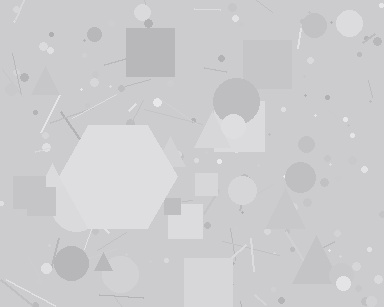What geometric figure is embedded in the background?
A hexagon is embedded in the background.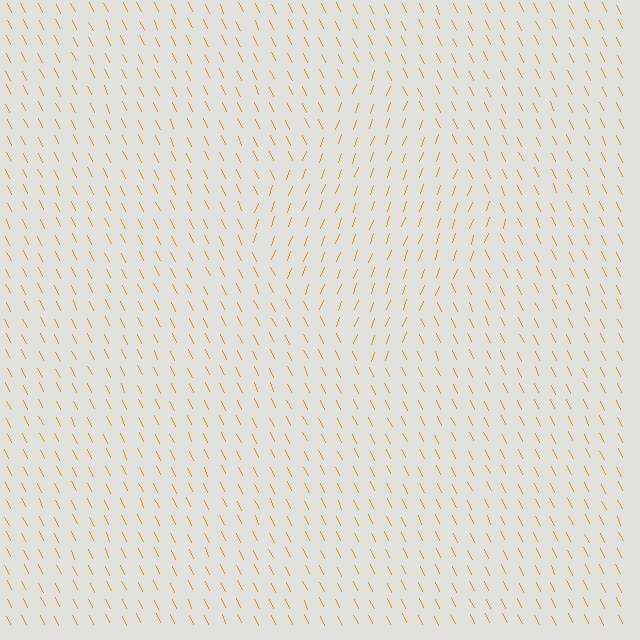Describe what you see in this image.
The image is filled with small orange line segments. A diamond region in the image has lines oriented differently from the surrounding lines, creating a visible texture boundary.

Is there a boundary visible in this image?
Yes, there is a texture boundary formed by a change in line orientation.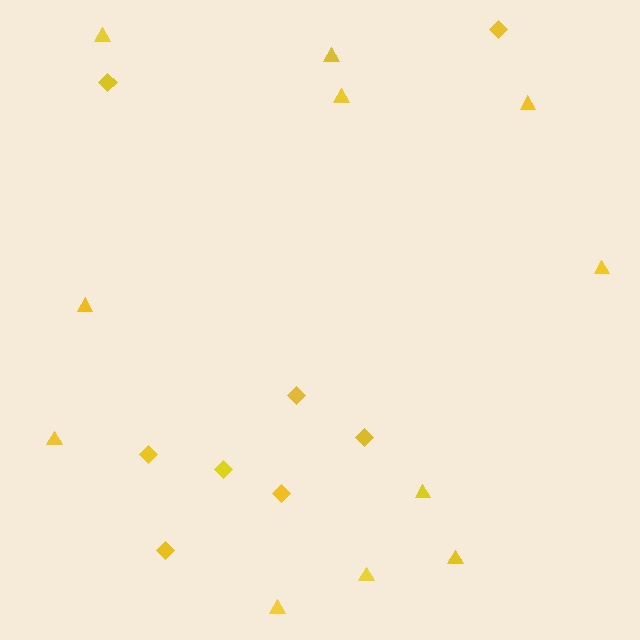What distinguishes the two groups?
There are 2 groups: one group of triangles (11) and one group of diamonds (8).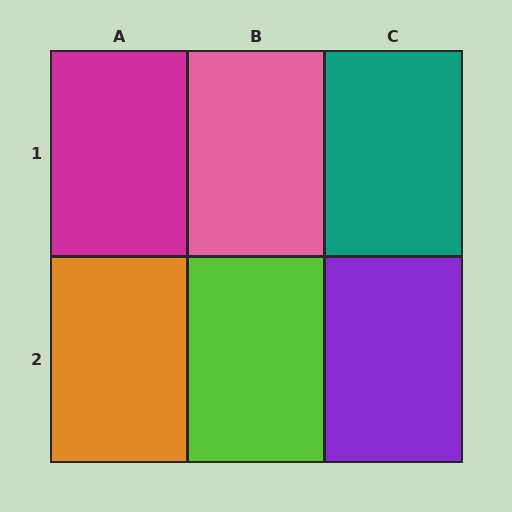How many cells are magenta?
1 cell is magenta.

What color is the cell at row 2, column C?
Purple.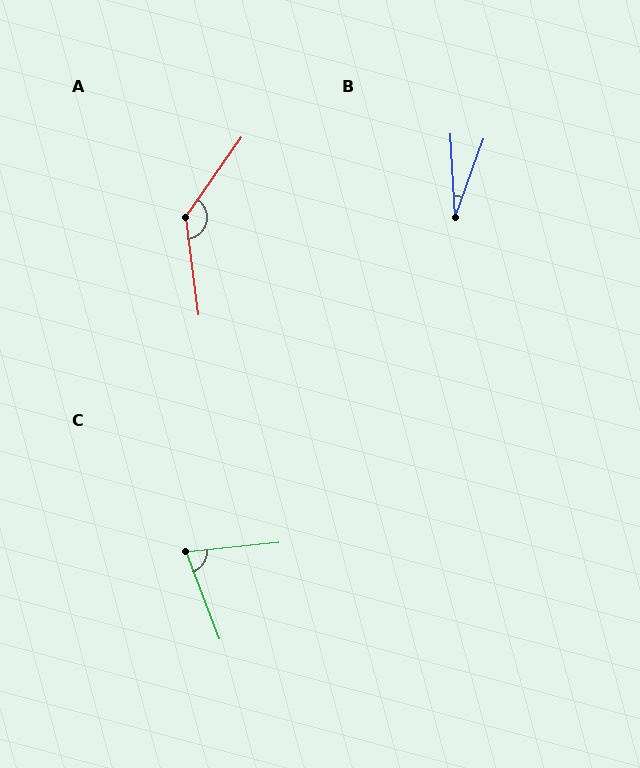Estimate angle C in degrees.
Approximately 75 degrees.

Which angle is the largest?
A, at approximately 138 degrees.